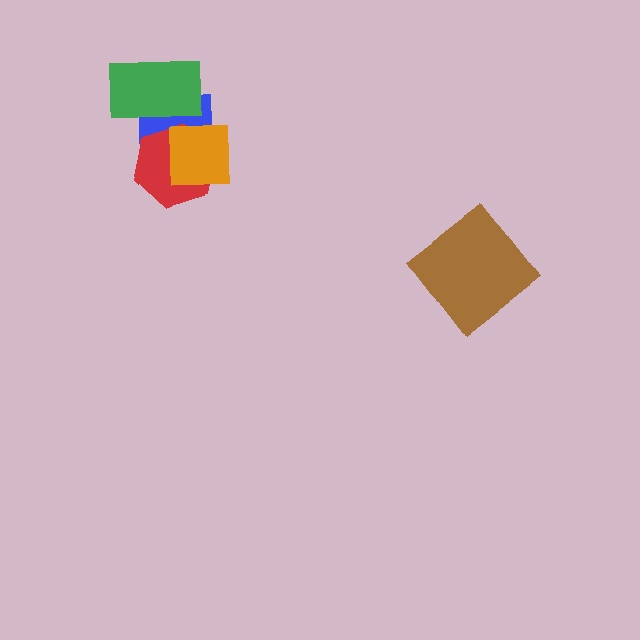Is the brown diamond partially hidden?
No, no other shape covers it.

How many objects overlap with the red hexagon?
3 objects overlap with the red hexagon.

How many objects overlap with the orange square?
2 objects overlap with the orange square.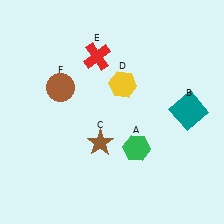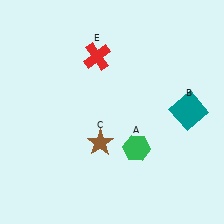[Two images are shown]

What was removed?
The yellow hexagon (D), the brown circle (F) were removed in Image 2.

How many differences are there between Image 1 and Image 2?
There are 2 differences between the two images.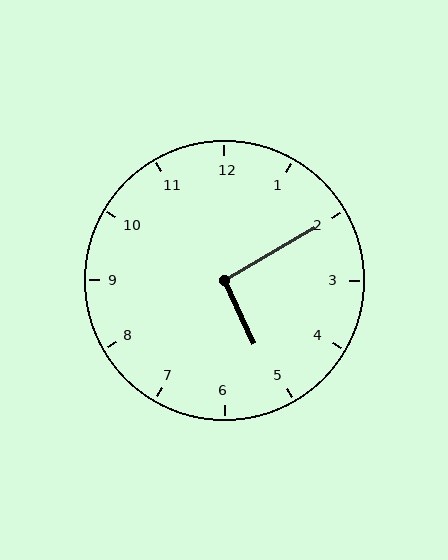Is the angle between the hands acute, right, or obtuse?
It is right.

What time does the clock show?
5:10.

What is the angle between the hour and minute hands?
Approximately 95 degrees.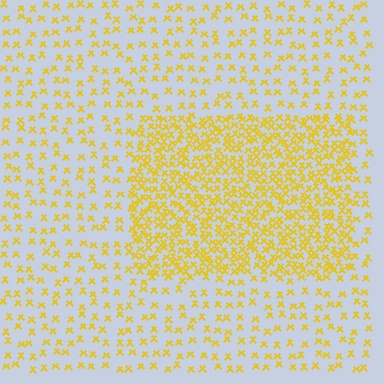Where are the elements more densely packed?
The elements are more densely packed inside the rectangle boundary.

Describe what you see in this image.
The image contains small yellow elements arranged at two different densities. A rectangle-shaped region is visible where the elements are more densely packed than the surrounding area.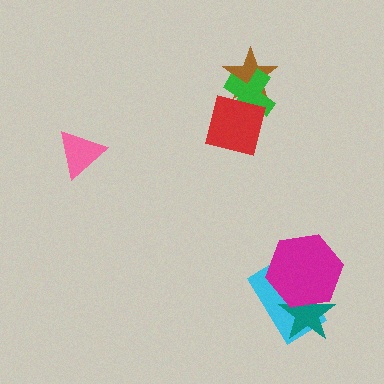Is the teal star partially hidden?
Yes, it is partially covered by another shape.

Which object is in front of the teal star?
The magenta hexagon is in front of the teal star.